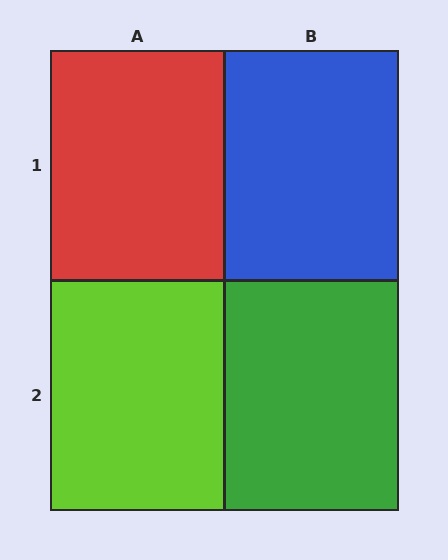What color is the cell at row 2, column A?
Lime.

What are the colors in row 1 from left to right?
Red, blue.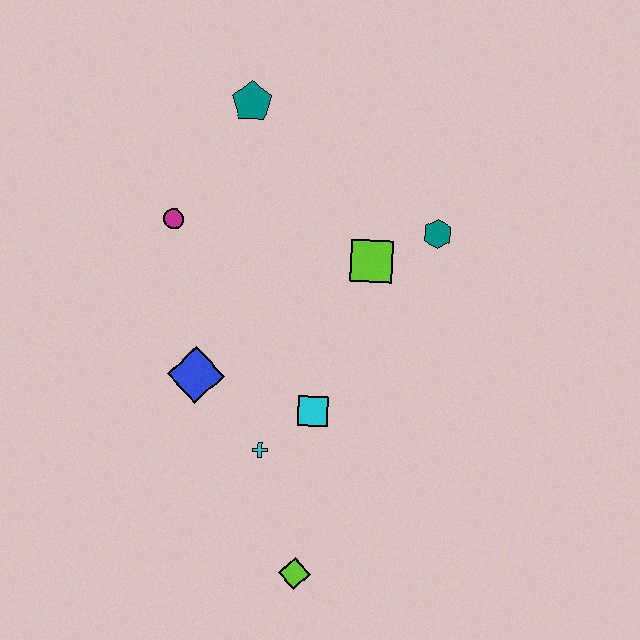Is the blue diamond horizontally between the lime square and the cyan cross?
No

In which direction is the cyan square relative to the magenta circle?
The cyan square is below the magenta circle.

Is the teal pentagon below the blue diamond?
No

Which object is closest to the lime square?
The teal hexagon is closest to the lime square.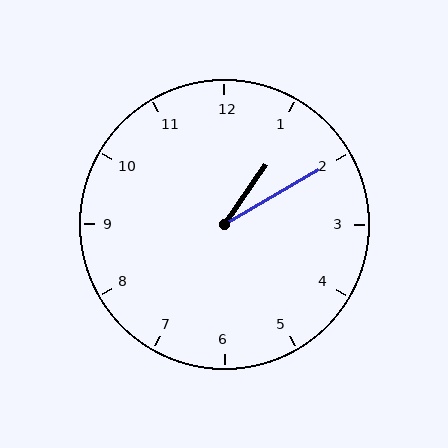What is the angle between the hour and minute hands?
Approximately 25 degrees.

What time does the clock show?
1:10.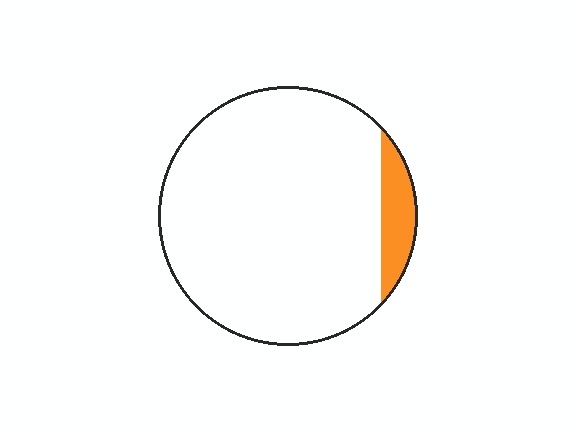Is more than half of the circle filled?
No.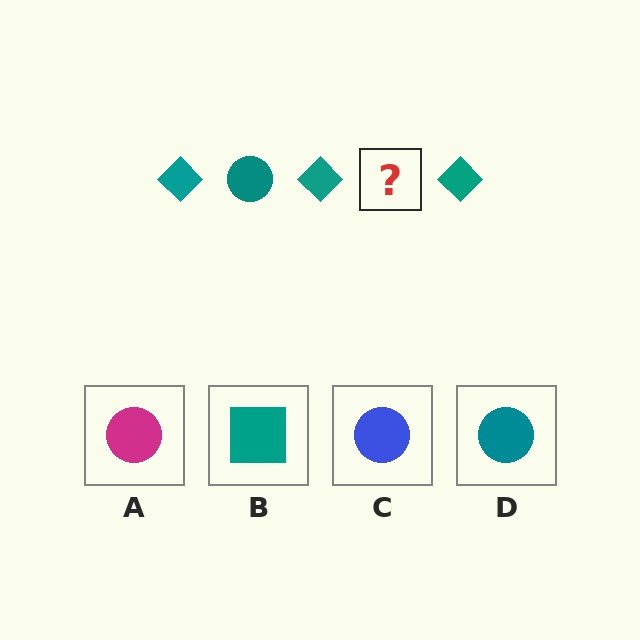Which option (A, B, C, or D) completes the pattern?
D.